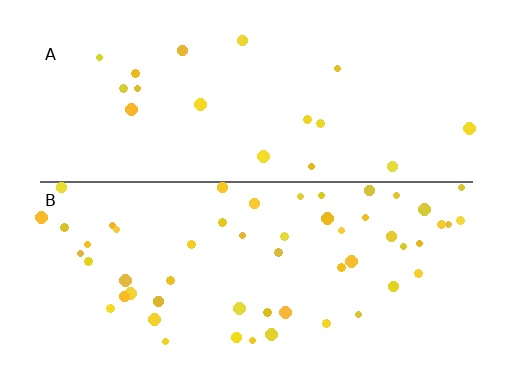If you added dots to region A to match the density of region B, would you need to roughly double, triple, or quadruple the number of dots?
Approximately triple.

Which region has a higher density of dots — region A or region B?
B (the bottom).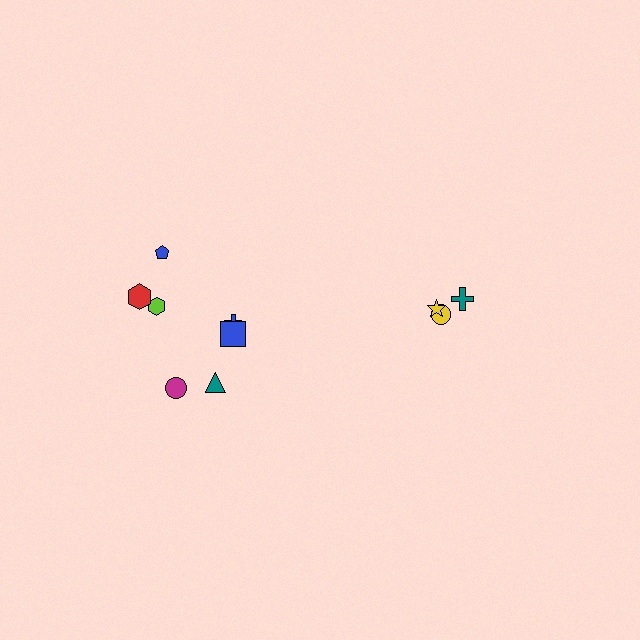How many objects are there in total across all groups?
There are 10 objects.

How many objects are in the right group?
There are 3 objects.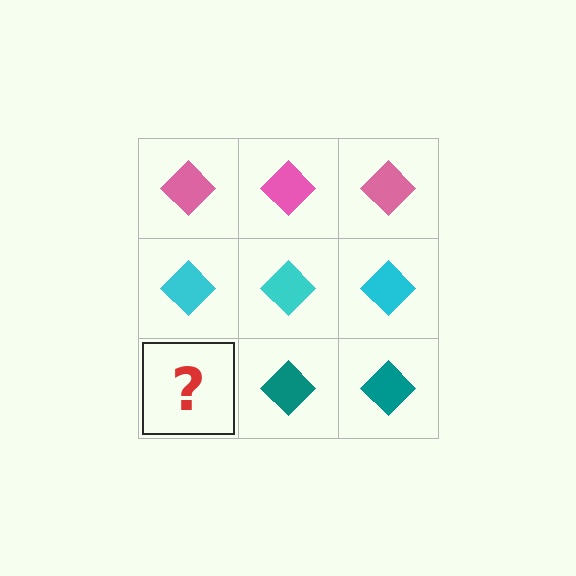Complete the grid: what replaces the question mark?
The question mark should be replaced with a teal diamond.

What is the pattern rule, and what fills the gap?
The rule is that each row has a consistent color. The gap should be filled with a teal diamond.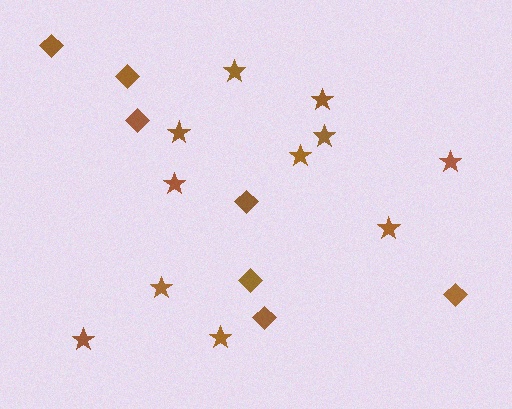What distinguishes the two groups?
There are 2 groups: one group of stars (11) and one group of diamonds (7).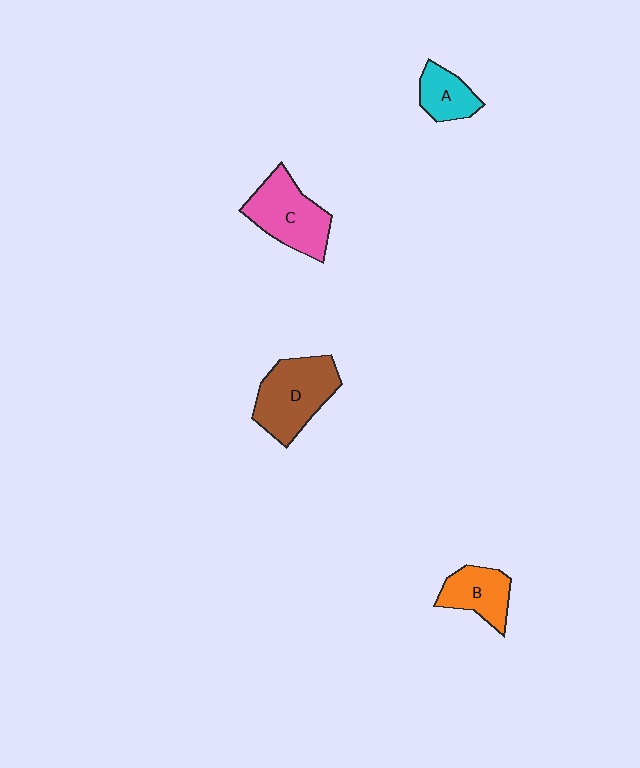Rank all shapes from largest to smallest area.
From largest to smallest: D (brown), C (pink), B (orange), A (cyan).